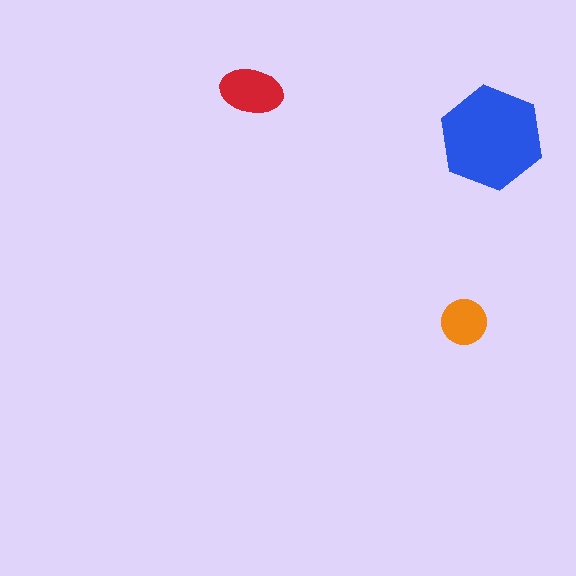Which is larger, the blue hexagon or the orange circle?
The blue hexagon.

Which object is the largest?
The blue hexagon.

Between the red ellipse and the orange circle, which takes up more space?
The red ellipse.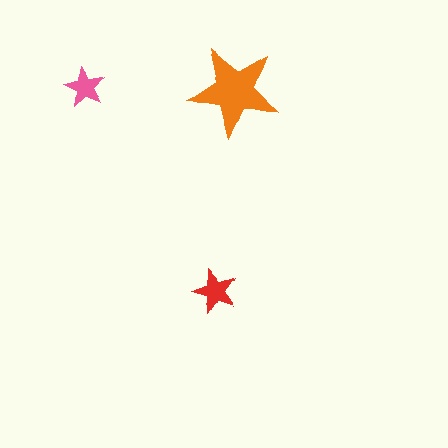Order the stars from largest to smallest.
the orange one, the red one, the pink one.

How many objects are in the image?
There are 3 objects in the image.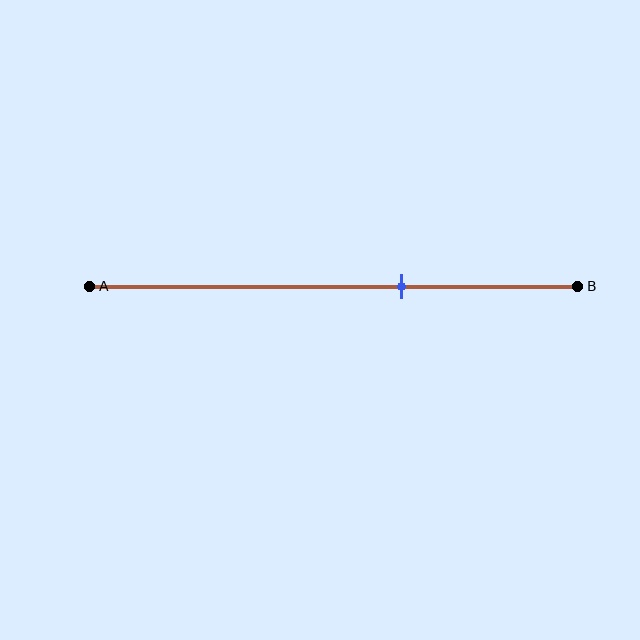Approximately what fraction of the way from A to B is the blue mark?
The blue mark is approximately 65% of the way from A to B.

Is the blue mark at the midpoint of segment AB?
No, the mark is at about 65% from A, not at the 50% midpoint.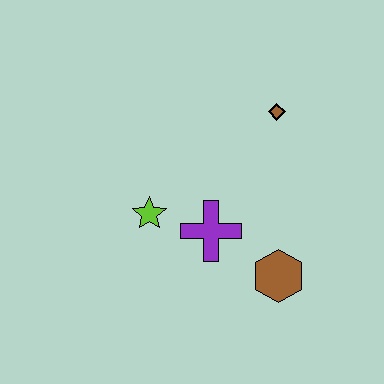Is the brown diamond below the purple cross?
No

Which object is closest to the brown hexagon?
The purple cross is closest to the brown hexagon.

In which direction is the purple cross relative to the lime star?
The purple cross is to the right of the lime star.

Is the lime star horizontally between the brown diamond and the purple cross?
No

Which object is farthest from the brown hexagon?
The brown diamond is farthest from the brown hexagon.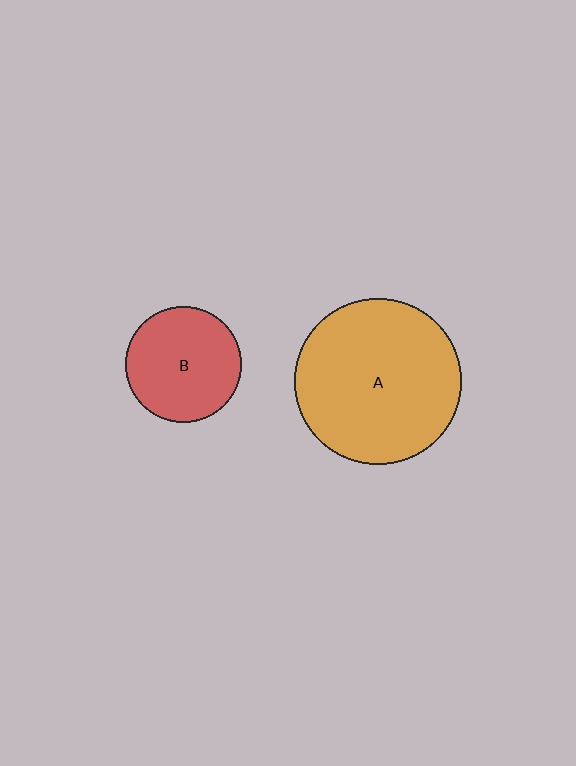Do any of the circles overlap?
No, none of the circles overlap.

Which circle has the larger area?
Circle A (orange).